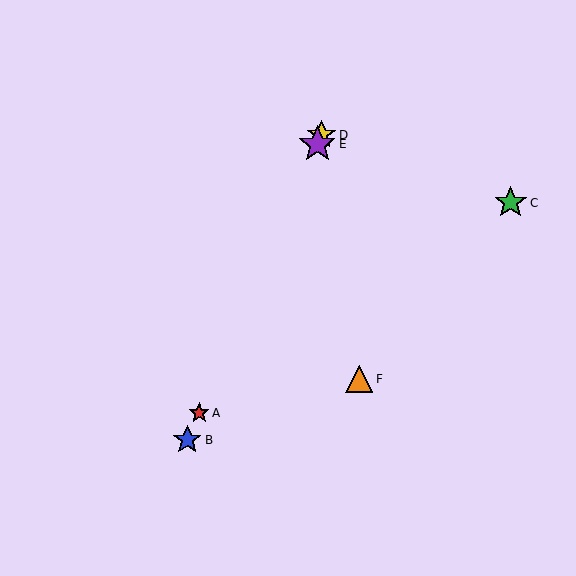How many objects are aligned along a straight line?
4 objects (A, B, D, E) are aligned along a straight line.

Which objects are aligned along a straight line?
Objects A, B, D, E are aligned along a straight line.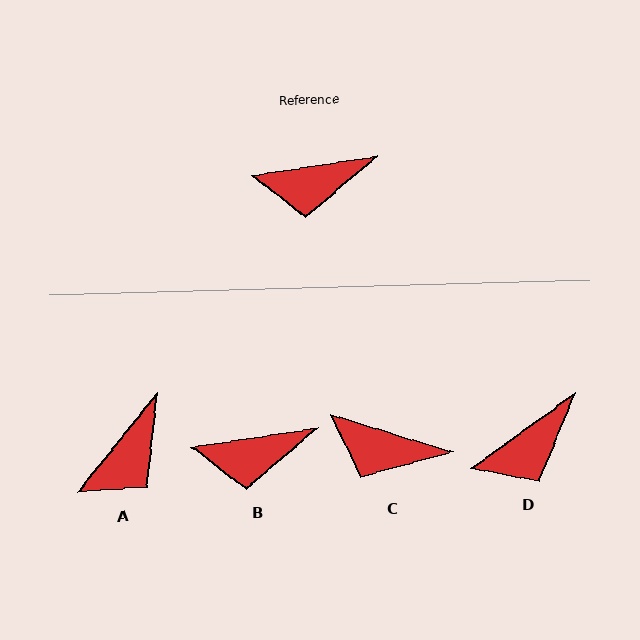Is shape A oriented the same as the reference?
No, it is off by about 43 degrees.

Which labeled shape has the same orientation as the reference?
B.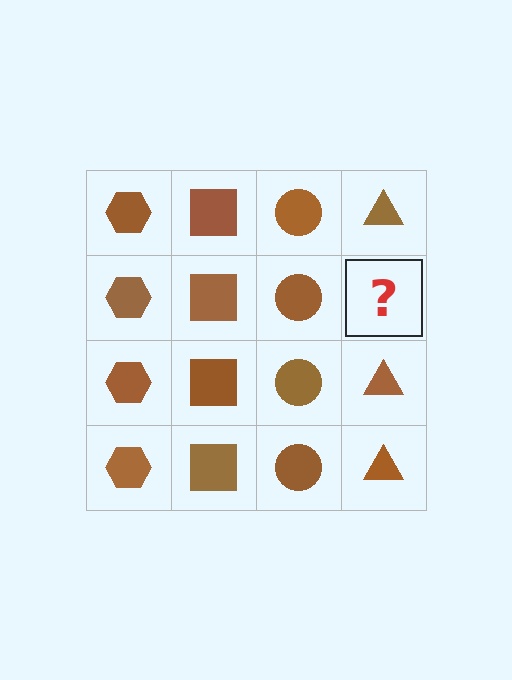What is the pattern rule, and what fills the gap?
The rule is that each column has a consistent shape. The gap should be filled with a brown triangle.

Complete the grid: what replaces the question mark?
The question mark should be replaced with a brown triangle.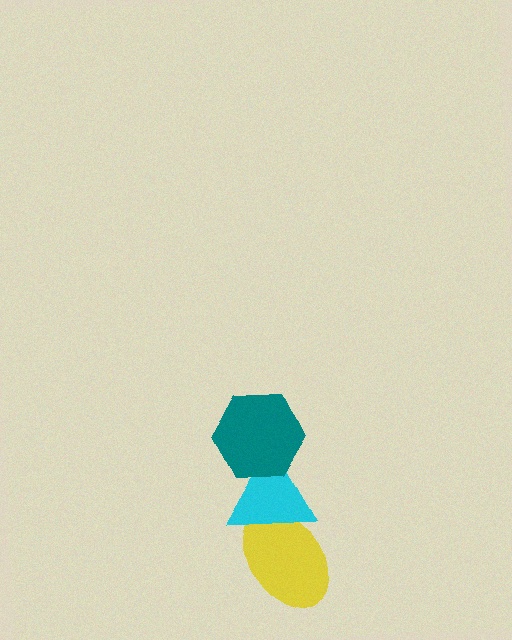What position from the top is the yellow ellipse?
The yellow ellipse is 3rd from the top.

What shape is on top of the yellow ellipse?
The cyan triangle is on top of the yellow ellipse.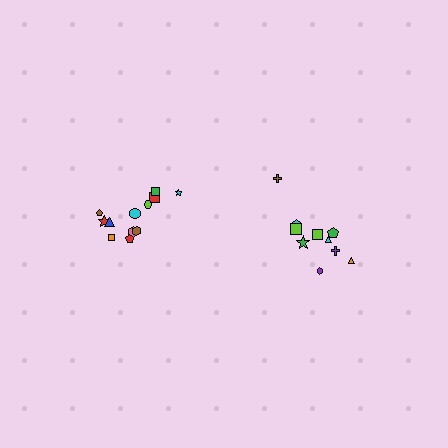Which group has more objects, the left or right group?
The left group.